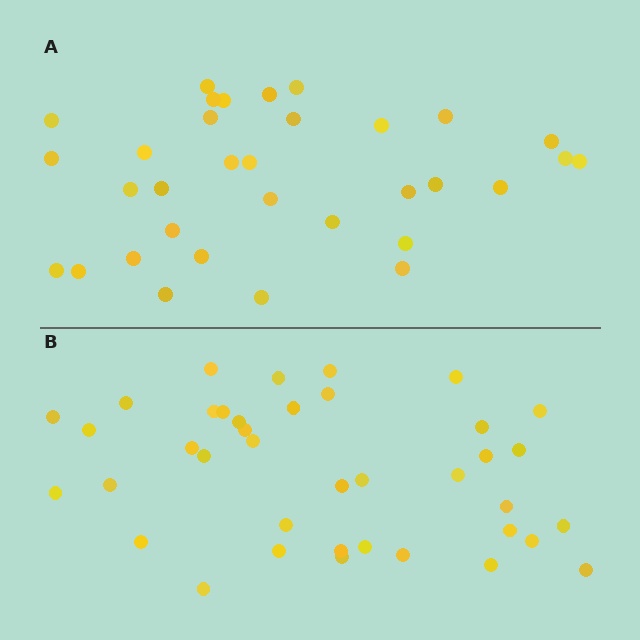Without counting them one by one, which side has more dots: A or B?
Region B (the bottom region) has more dots.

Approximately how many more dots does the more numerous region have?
Region B has about 6 more dots than region A.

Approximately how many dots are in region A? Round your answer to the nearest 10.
About 30 dots. (The exact count is 33, which rounds to 30.)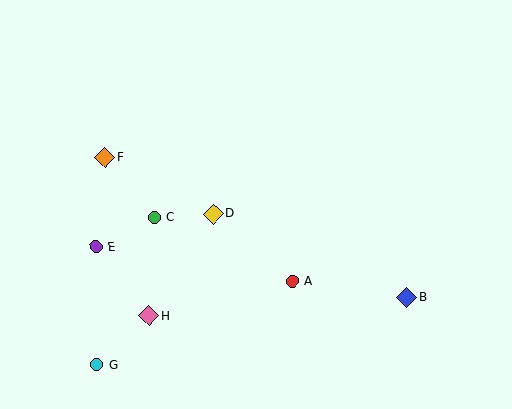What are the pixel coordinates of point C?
Point C is at (154, 217).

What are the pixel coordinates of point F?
Point F is at (105, 157).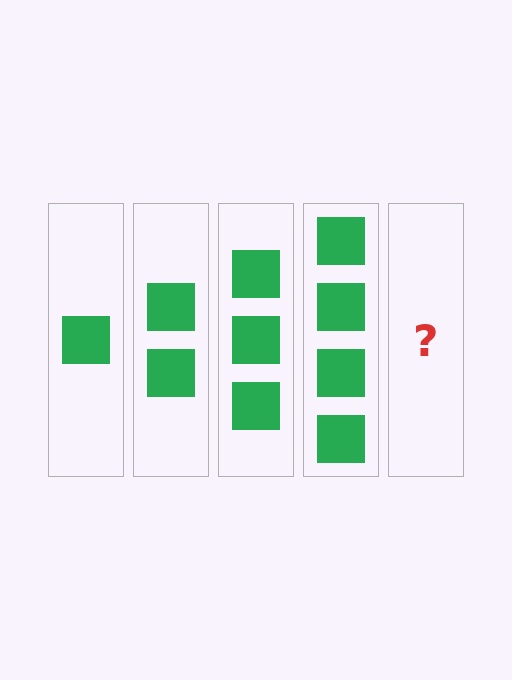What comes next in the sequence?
The next element should be 5 squares.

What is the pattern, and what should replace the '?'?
The pattern is that each step adds one more square. The '?' should be 5 squares.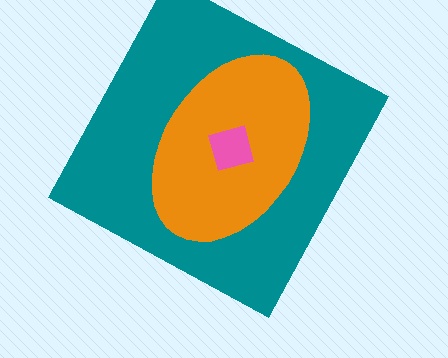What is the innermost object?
The pink square.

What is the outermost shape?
The teal square.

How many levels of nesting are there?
3.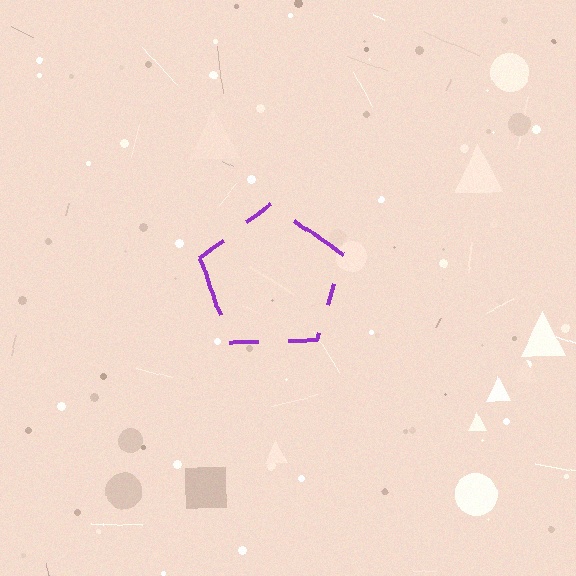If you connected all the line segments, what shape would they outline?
They would outline a pentagon.